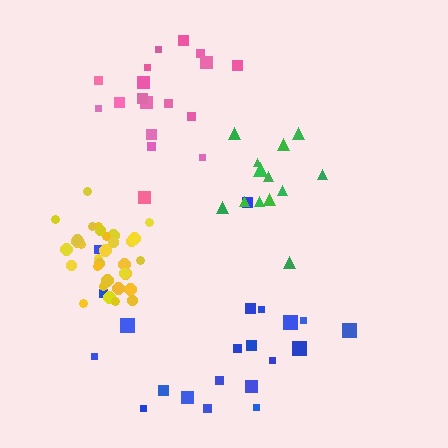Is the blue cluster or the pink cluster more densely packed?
Pink.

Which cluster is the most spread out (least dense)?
Blue.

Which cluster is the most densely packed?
Yellow.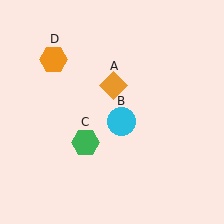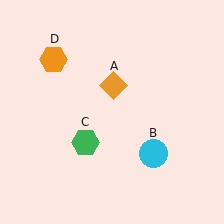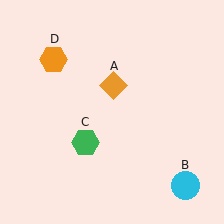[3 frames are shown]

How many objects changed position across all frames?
1 object changed position: cyan circle (object B).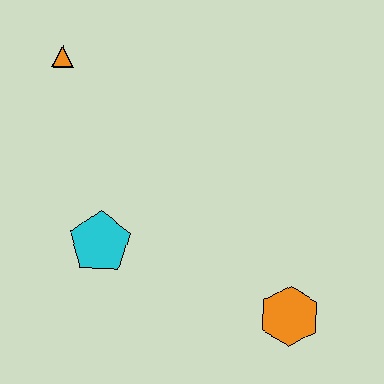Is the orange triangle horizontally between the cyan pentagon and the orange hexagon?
No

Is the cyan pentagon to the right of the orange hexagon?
No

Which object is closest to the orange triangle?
The cyan pentagon is closest to the orange triangle.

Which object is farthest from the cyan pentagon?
The orange hexagon is farthest from the cyan pentagon.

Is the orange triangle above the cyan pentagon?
Yes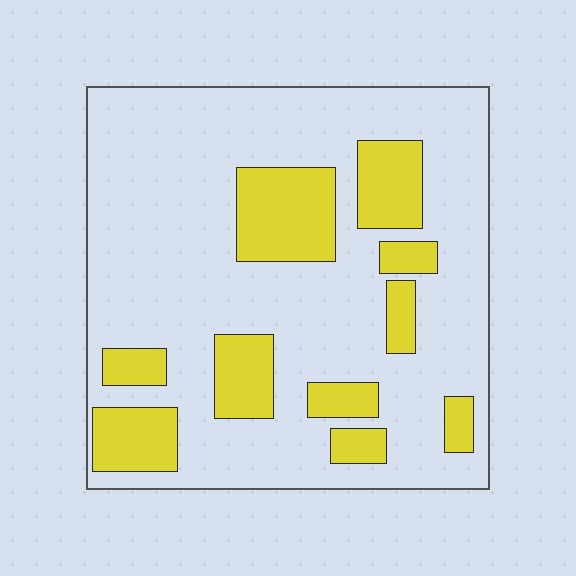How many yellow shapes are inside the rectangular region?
10.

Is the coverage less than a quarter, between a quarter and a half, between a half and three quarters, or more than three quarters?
Less than a quarter.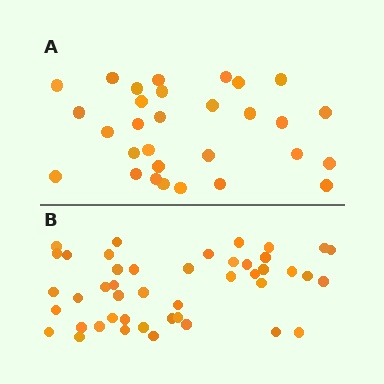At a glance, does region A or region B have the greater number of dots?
Region B (the bottom region) has more dots.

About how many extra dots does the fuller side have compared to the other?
Region B has approximately 15 more dots than region A.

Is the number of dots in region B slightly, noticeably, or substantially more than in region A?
Region B has substantially more. The ratio is roughly 1.5 to 1.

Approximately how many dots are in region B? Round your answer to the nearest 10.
About 40 dots. (The exact count is 45, which rounds to 40.)